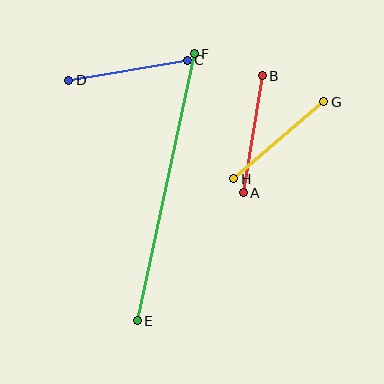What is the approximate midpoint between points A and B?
The midpoint is at approximately (253, 134) pixels.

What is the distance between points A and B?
The distance is approximately 119 pixels.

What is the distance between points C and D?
The distance is approximately 120 pixels.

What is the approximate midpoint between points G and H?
The midpoint is at approximately (279, 140) pixels.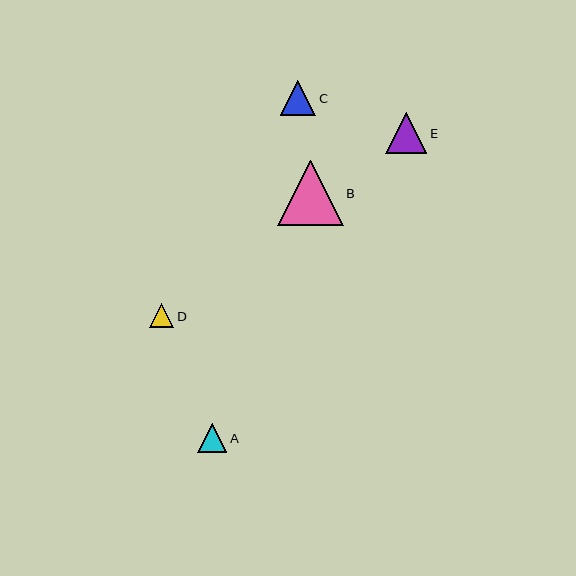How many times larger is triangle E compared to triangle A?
Triangle E is approximately 1.4 times the size of triangle A.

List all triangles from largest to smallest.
From largest to smallest: B, E, C, A, D.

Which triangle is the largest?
Triangle B is the largest with a size of approximately 65 pixels.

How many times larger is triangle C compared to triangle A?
Triangle C is approximately 1.2 times the size of triangle A.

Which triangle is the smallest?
Triangle D is the smallest with a size of approximately 24 pixels.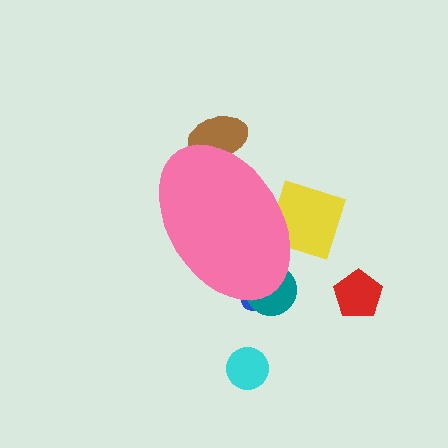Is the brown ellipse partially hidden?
Yes, the brown ellipse is partially hidden behind the pink ellipse.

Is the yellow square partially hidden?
Yes, the yellow square is partially hidden behind the pink ellipse.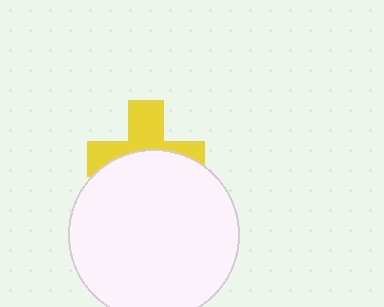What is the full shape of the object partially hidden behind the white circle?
The partially hidden object is a yellow cross.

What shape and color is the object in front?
The object in front is a white circle.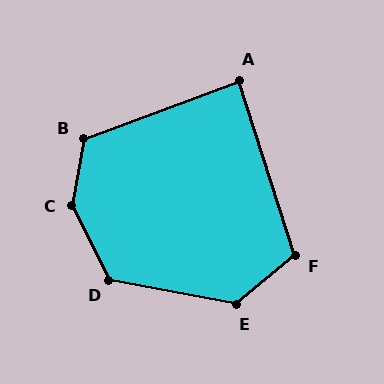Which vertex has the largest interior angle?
C, at approximately 144 degrees.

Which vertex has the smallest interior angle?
A, at approximately 87 degrees.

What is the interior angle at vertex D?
Approximately 127 degrees (obtuse).